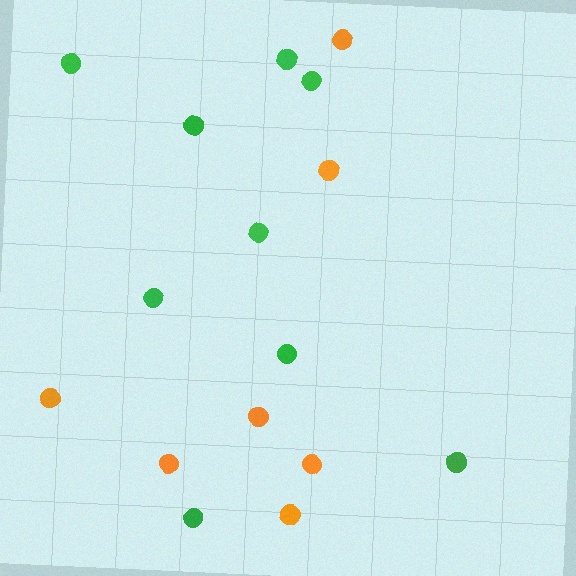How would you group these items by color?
There are 2 groups: one group of green circles (9) and one group of orange circles (7).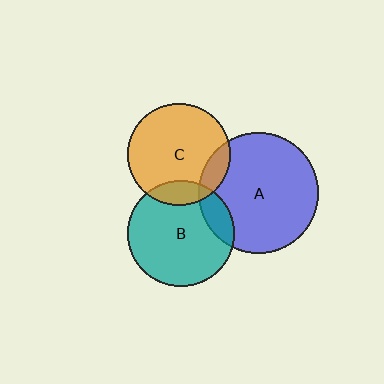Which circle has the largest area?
Circle A (blue).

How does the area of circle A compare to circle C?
Approximately 1.4 times.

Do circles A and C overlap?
Yes.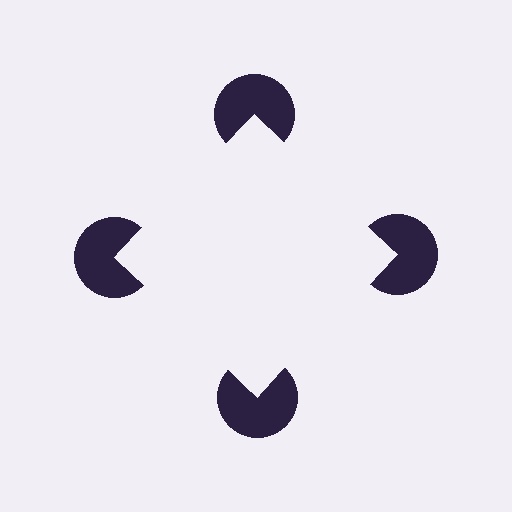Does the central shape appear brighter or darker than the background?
It typically appears slightly brighter than the background, even though no actual brightness change is drawn.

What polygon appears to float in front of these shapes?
An illusory square — its edges are inferred from the aligned wedge cuts in the pac-man discs, not physically drawn.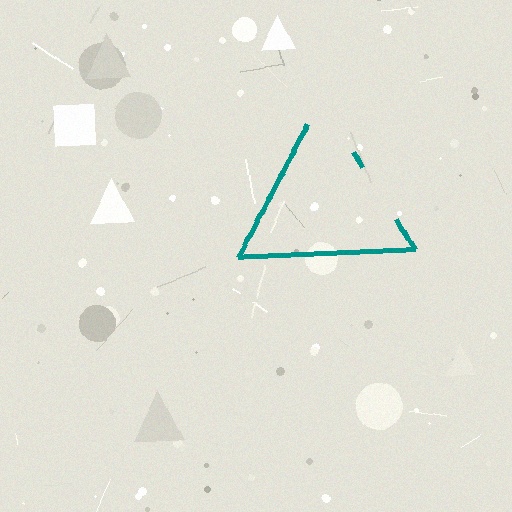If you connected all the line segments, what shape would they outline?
They would outline a triangle.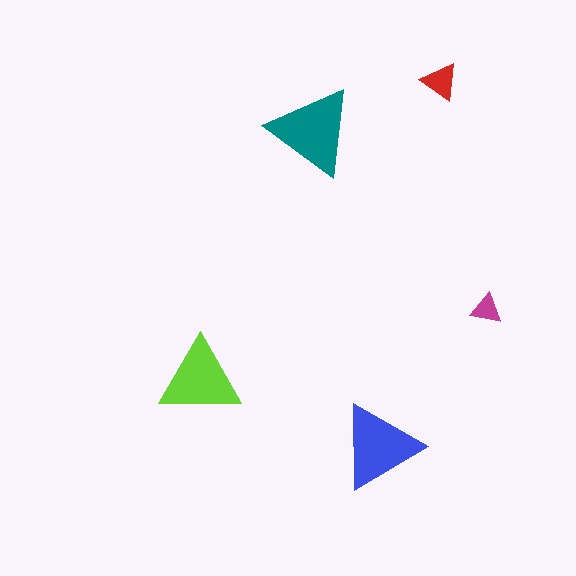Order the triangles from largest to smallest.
the teal one, the blue one, the lime one, the red one, the magenta one.